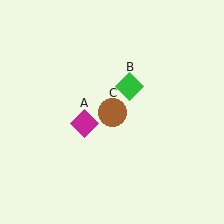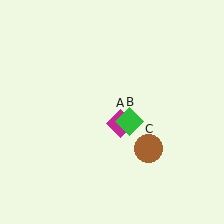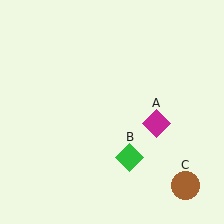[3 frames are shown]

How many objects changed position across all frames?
3 objects changed position: magenta diamond (object A), green diamond (object B), brown circle (object C).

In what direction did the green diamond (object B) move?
The green diamond (object B) moved down.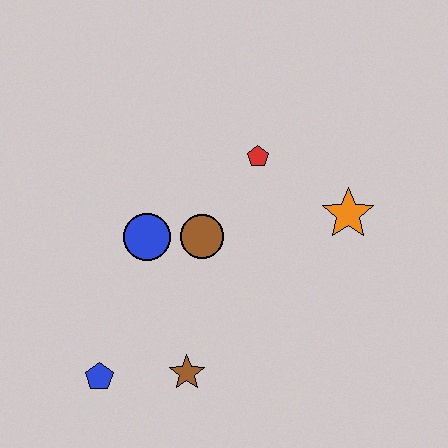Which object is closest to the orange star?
The red pentagon is closest to the orange star.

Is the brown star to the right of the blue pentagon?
Yes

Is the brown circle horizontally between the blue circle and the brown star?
No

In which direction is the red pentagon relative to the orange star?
The red pentagon is to the left of the orange star.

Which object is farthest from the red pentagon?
The blue pentagon is farthest from the red pentagon.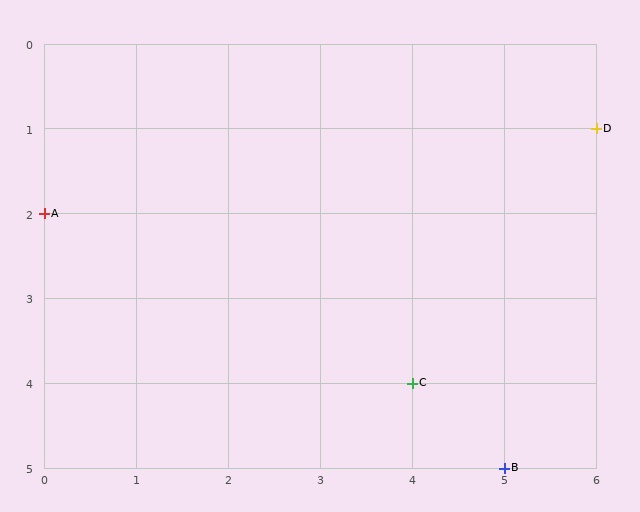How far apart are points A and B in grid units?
Points A and B are 5 columns and 3 rows apart (about 5.8 grid units diagonally).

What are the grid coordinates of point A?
Point A is at grid coordinates (0, 2).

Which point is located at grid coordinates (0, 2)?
Point A is at (0, 2).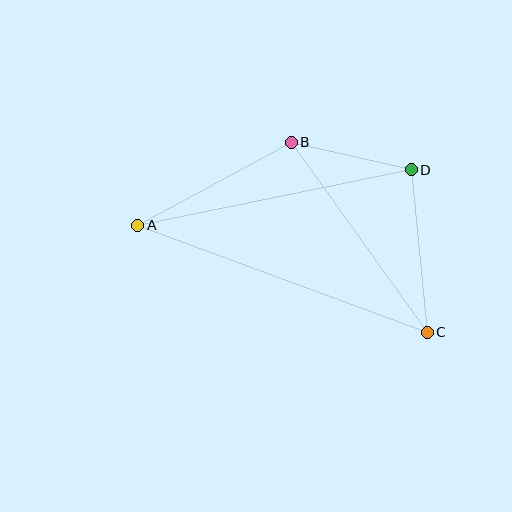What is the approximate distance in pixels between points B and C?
The distance between B and C is approximately 234 pixels.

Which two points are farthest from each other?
Points A and C are farthest from each other.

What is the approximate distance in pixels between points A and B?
The distance between A and B is approximately 175 pixels.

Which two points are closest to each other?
Points B and D are closest to each other.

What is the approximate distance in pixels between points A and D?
The distance between A and D is approximately 279 pixels.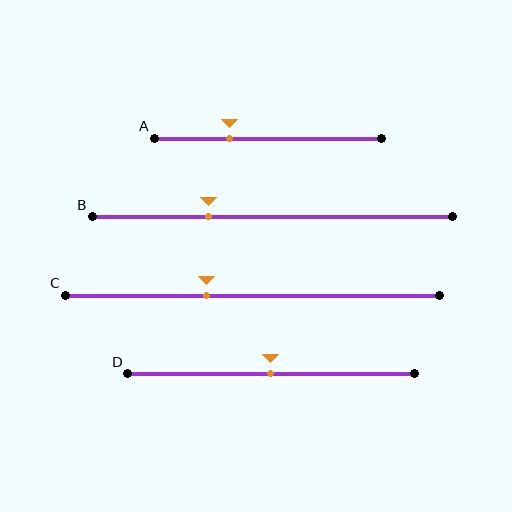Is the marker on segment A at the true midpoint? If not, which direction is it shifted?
No, the marker on segment A is shifted to the left by about 17% of the segment length.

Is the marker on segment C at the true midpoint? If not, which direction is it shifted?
No, the marker on segment C is shifted to the left by about 12% of the segment length.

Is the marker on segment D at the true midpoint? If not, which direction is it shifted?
Yes, the marker on segment D is at the true midpoint.